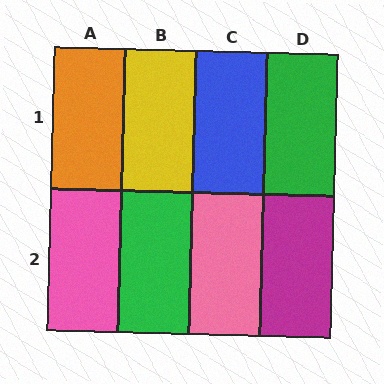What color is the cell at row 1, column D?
Green.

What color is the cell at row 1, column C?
Blue.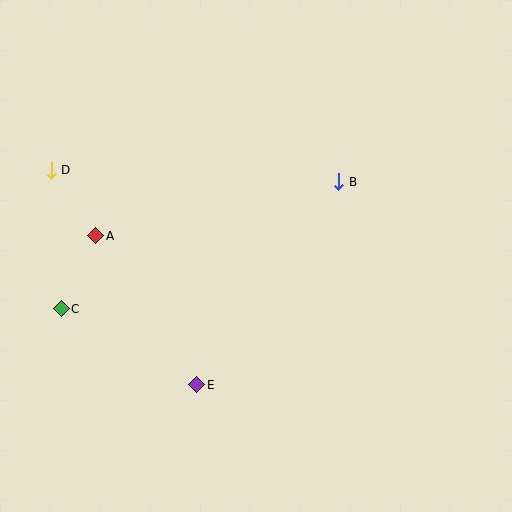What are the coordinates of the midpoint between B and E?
The midpoint between B and E is at (268, 283).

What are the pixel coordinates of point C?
Point C is at (61, 309).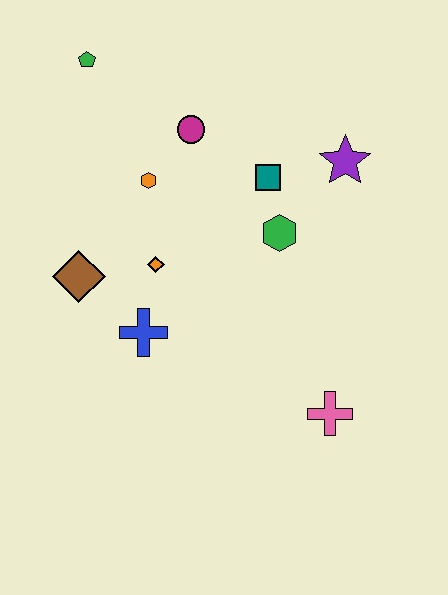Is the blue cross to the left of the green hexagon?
Yes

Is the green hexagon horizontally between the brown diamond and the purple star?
Yes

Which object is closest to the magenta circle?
The orange hexagon is closest to the magenta circle.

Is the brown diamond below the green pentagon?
Yes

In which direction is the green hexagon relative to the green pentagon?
The green hexagon is to the right of the green pentagon.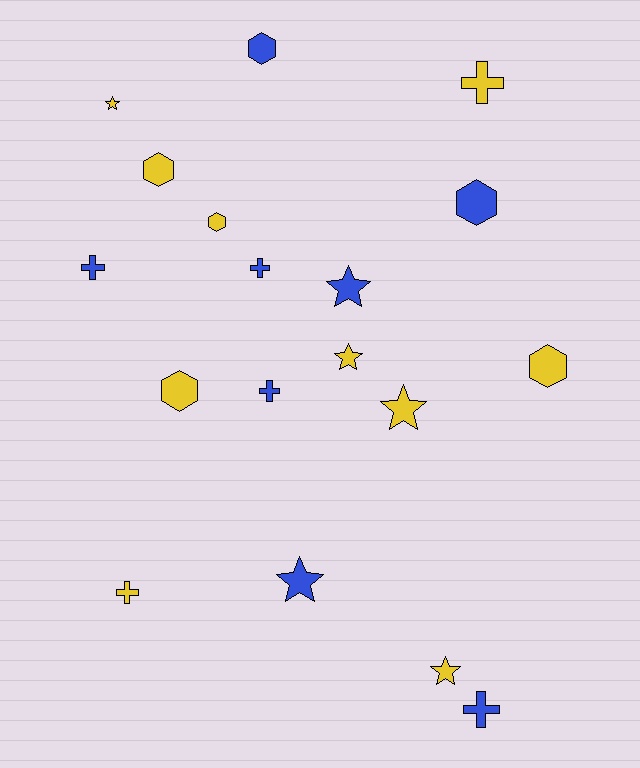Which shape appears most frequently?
Cross, with 6 objects.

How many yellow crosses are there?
There are 2 yellow crosses.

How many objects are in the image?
There are 18 objects.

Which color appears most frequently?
Yellow, with 10 objects.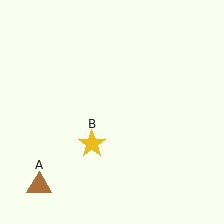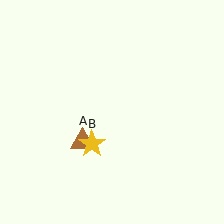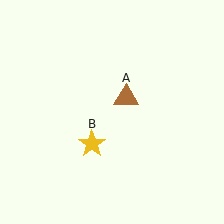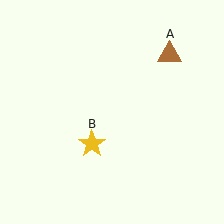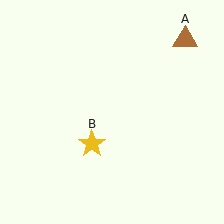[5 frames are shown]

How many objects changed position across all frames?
1 object changed position: brown triangle (object A).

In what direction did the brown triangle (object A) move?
The brown triangle (object A) moved up and to the right.